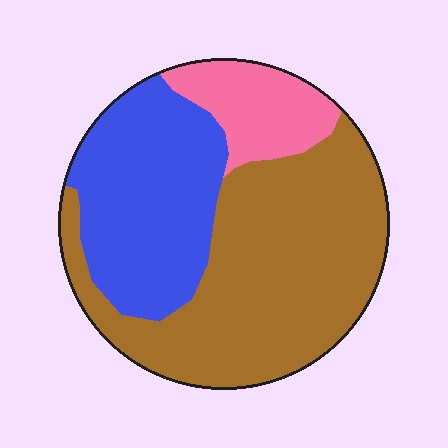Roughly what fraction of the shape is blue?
Blue takes up about one third (1/3) of the shape.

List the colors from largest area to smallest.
From largest to smallest: brown, blue, pink.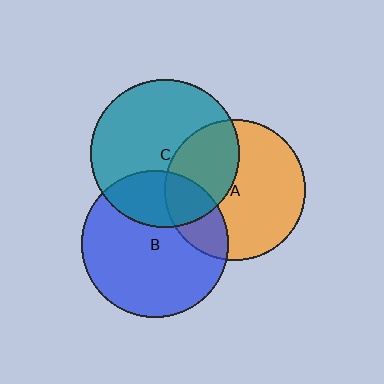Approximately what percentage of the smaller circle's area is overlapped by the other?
Approximately 35%.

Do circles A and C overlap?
Yes.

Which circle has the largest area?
Circle C (teal).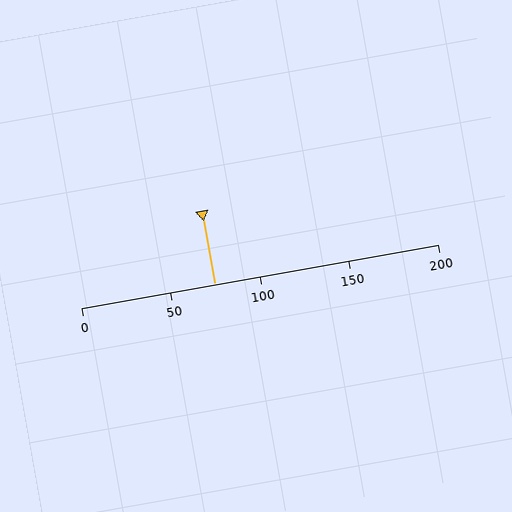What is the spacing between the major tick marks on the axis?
The major ticks are spaced 50 apart.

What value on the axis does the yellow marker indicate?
The marker indicates approximately 75.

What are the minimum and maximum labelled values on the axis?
The axis runs from 0 to 200.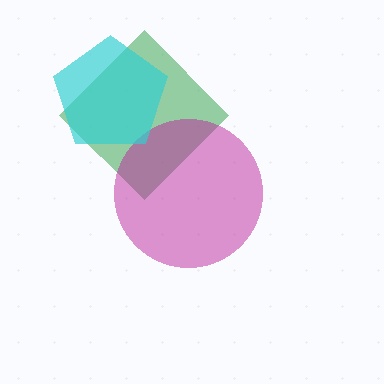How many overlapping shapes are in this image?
There are 3 overlapping shapes in the image.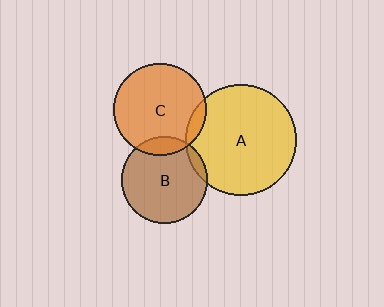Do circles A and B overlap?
Yes.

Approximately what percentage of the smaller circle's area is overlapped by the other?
Approximately 5%.